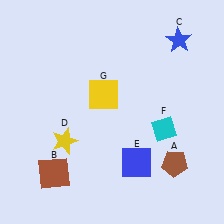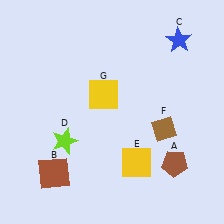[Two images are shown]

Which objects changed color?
D changed from yellow to lime. E changed from blue to yellow. F changed from cyan to brown.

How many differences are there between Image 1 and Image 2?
There are 3 differences between the two images.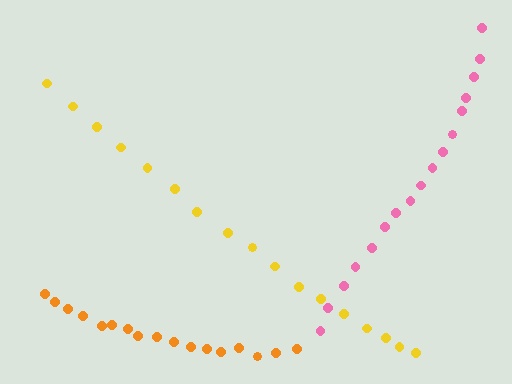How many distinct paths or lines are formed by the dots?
There are 3 distinct paths.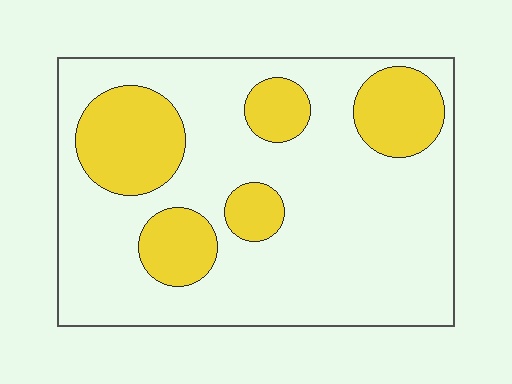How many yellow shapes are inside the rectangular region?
5.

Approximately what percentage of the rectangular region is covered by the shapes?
Approximately 25%.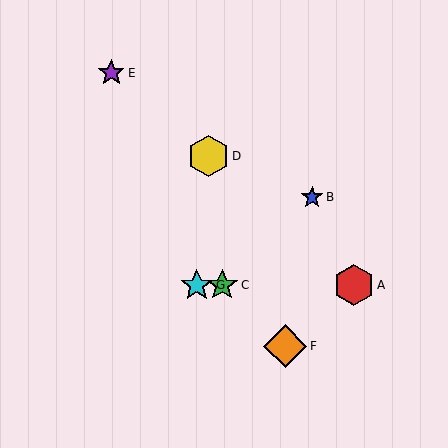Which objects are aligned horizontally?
Objects A, C, G are aligned horizontally.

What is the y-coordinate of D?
Object D is at y≈156.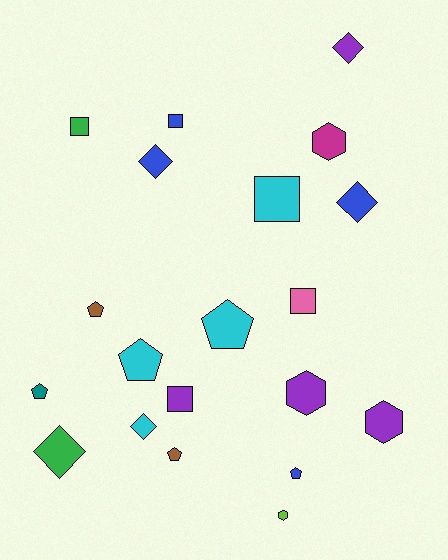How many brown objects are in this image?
There are 2 brown objects.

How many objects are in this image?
There are 20 objects.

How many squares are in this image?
There are 5 squares.